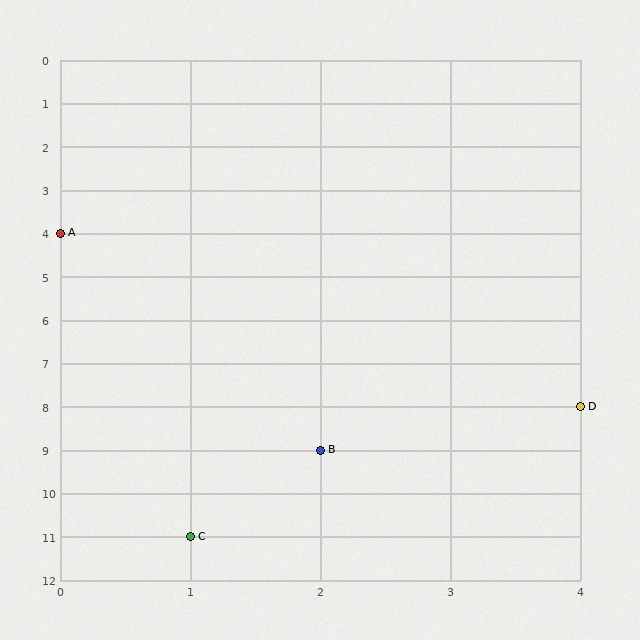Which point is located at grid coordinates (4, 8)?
Point D is at (4, 8).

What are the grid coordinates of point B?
Point B is at grid coordinates (2, 9).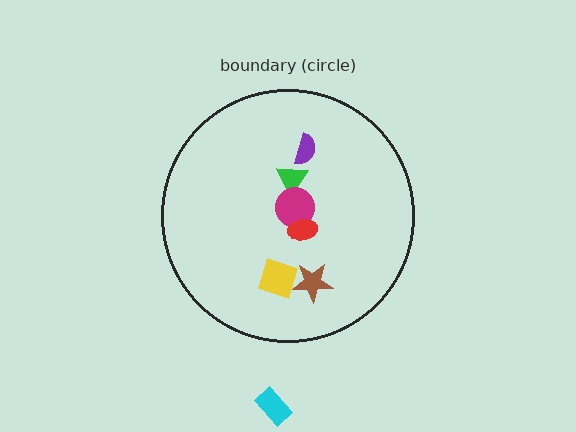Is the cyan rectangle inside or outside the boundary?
Outside.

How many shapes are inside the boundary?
6 inside, 1 outside.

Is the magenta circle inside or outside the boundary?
Inside.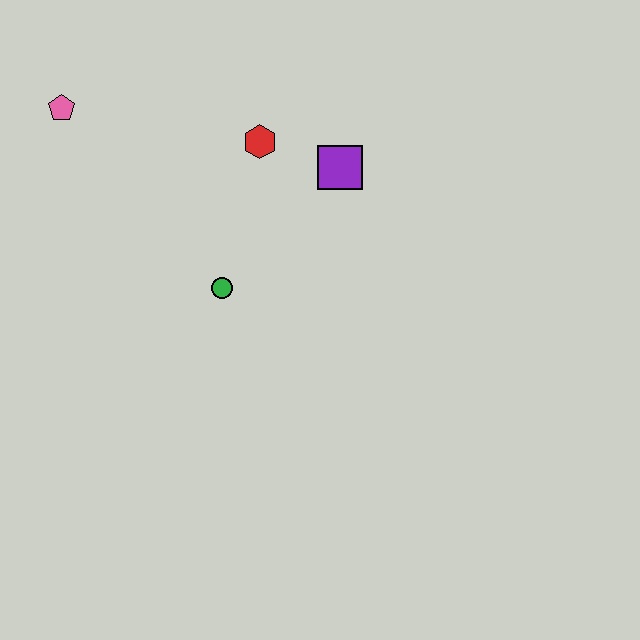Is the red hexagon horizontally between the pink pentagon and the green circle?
No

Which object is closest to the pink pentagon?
The red hexagon is closest to the pink pentagon.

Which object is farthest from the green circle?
The pink pentagon is farthest from the green circle.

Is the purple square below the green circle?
No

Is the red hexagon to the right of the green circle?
Yes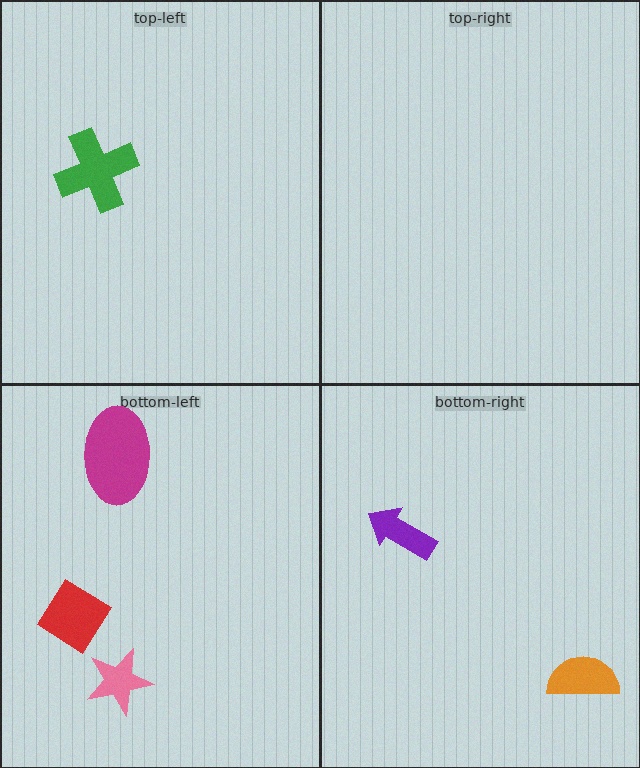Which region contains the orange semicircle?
The bottom-right region.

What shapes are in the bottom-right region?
The purple arrow, the orange semicircle.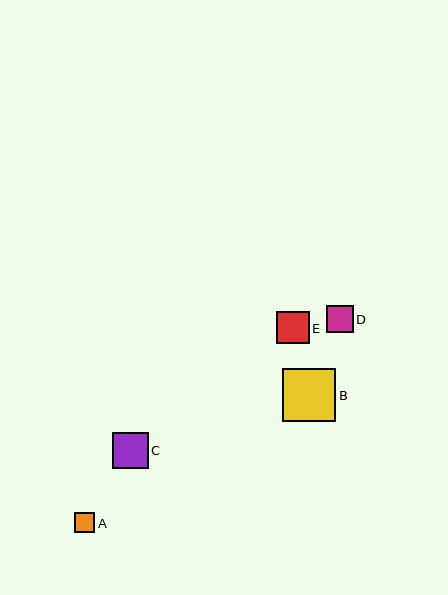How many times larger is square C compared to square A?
Square C is approximately 1.8 times the size of square A.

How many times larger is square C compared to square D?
Square C is approximately 1.4 times the size of square D.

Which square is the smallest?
Square A is the smallest with a size of approximately 20 pixels.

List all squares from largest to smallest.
From largest to smallest: B, C, E, D, A.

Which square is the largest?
Square B is the largest with a size of approximately 54 pixels.